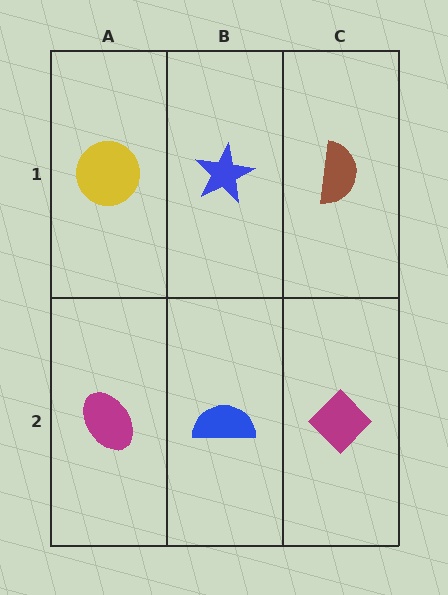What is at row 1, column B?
A blue star.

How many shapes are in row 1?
3 shapes.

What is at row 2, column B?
A blue semicircle.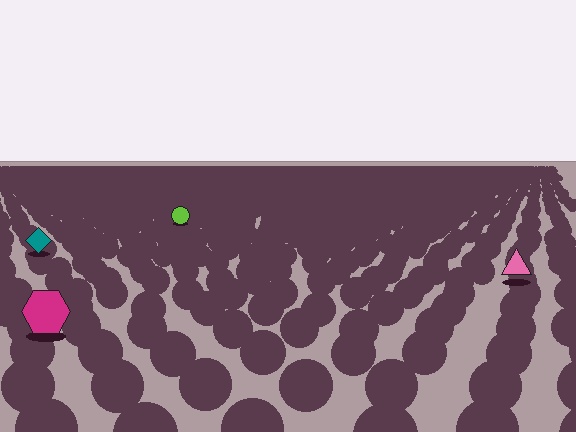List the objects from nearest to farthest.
From nearest to farthest: the magenta hexagon, the pink triangle, the teal diamond, the lime circle.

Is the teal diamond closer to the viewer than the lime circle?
Yes. The teal diamond is closer — you can tell from the texture gradient: the ground texture is coarser near it.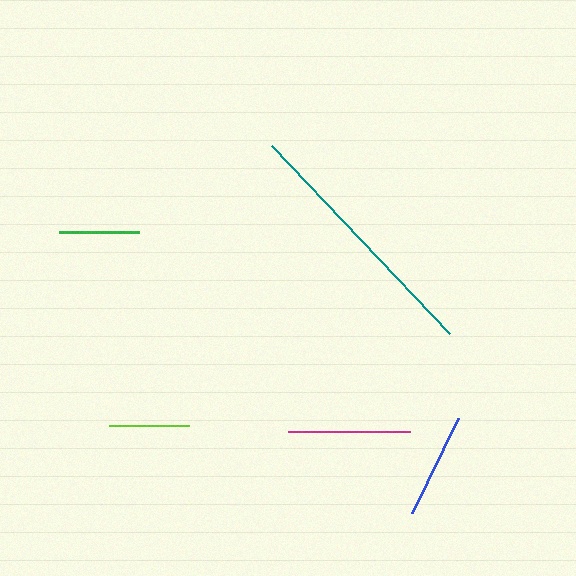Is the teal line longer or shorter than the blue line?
The teal line is longer than the blue line.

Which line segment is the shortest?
The green line is the shortest at approximately 80 pixels.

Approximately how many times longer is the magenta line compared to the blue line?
The magenta line is approximately 1.2 times the length of the blue line.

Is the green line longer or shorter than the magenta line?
The magenta line is longer than the green line.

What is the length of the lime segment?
The lime segment is approximately 80 pixels long.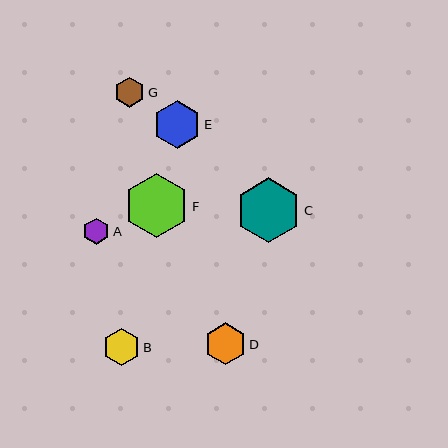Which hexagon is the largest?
Hexagon C is the largest with a size of approximately 65 pixels.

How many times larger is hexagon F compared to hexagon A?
Hexagon F is approximately 2.4 times the size of hexagon A.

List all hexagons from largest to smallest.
From largest to smallest: C, F, E, D, B, G, A.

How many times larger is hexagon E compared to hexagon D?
Hexagon E is approximately 1.1 times the size of hexagon D.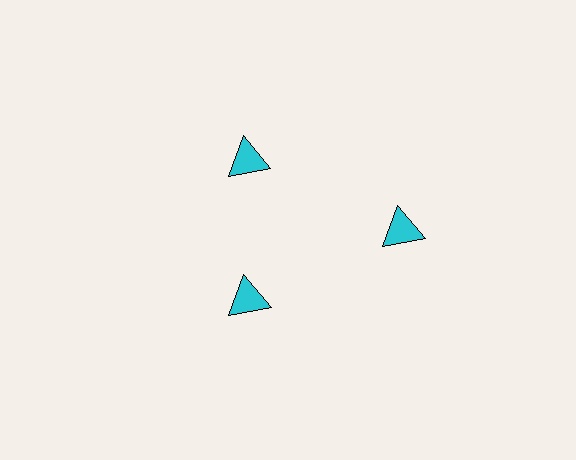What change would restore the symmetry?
The symmetry would be restored by moving it inward, back onto the ring so that all 3 triangles sit at equal angles and equal distance from the center.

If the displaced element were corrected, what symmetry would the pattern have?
It would have 3-fold rotational symmetry — the pattern would map onto itself every 120 degrees.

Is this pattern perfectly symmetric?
No. The 3 cyan triangles are arranged in a ring, but one element near the 3 o'clock position is pushed outward from the center, breaking the 3-fold rotational symmetry.